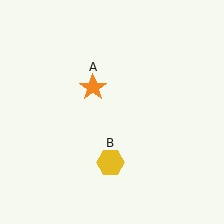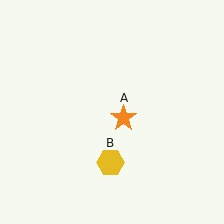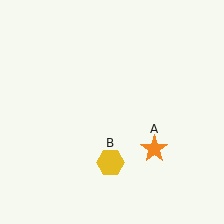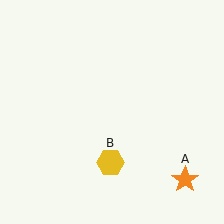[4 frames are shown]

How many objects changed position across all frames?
1 object changed position: orange star (object A).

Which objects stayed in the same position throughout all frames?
Yellow hexagon (object B) remained stationary.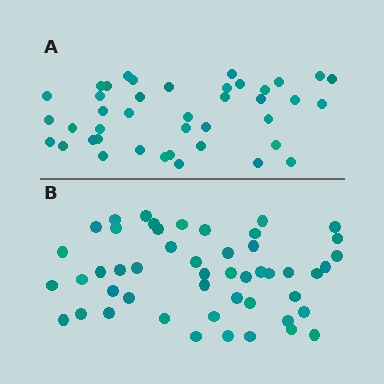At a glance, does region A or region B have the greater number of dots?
Region B (the bottom region) has more dots.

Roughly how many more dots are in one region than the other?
Region B has roughly 8 or so more dots than region A.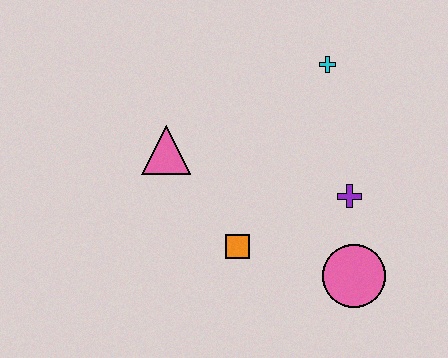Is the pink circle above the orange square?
No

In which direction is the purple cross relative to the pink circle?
The purple cross is above the pink circle.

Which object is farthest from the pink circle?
The pink triangle is farthest from the pink circle.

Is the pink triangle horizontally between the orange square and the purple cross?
No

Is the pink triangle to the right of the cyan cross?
No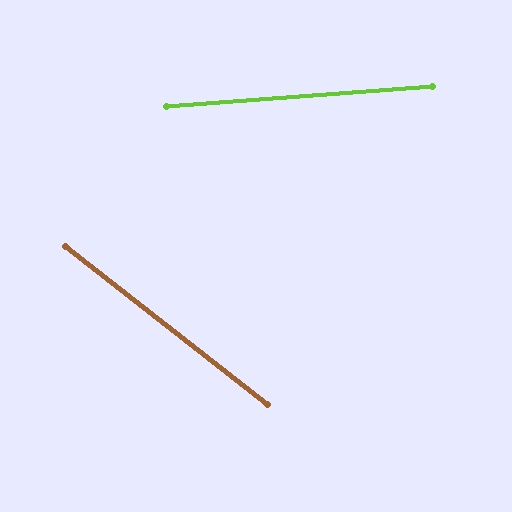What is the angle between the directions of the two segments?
Approximately 42 degrees.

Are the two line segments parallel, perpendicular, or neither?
Neither parallel nor perpendicular — they differ by about 42°.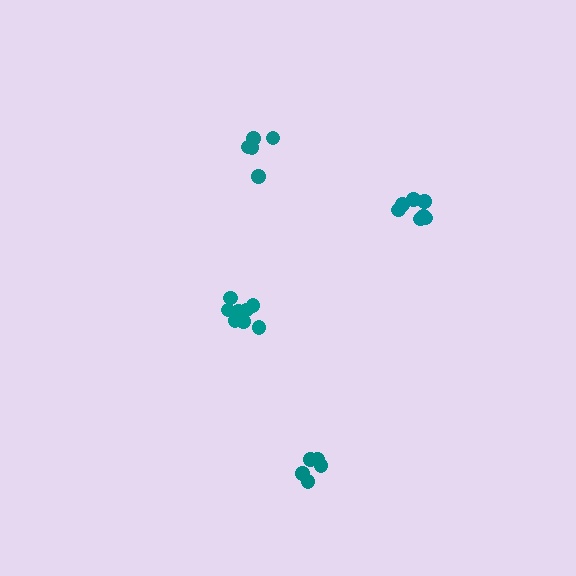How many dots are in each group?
Group 1: 7 dots, Group 2: 5 dots, Group 3: 8 dots, Group 4: 5 dots (25 total).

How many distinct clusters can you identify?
There are 4 distinct clusters.